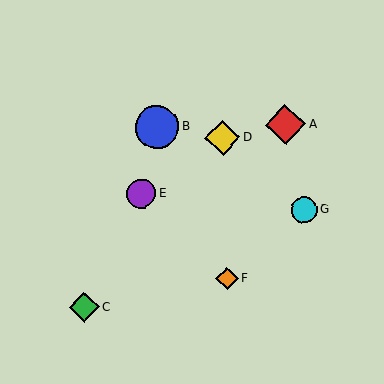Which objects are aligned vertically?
Objects D, F are aligned vertically.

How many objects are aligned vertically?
2 objects (D, F) are aligned vertically.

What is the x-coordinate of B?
Object B is at x≈157.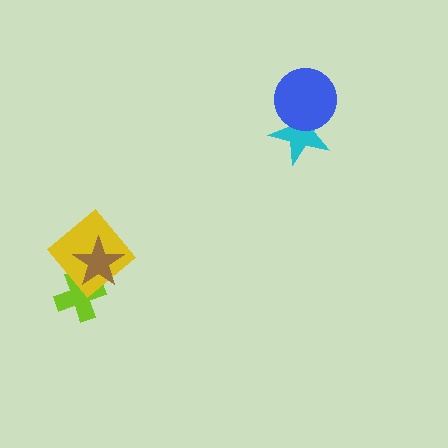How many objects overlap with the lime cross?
2 objects overlap with the lime cross.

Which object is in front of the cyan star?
The blue circle is in front of the cyan star.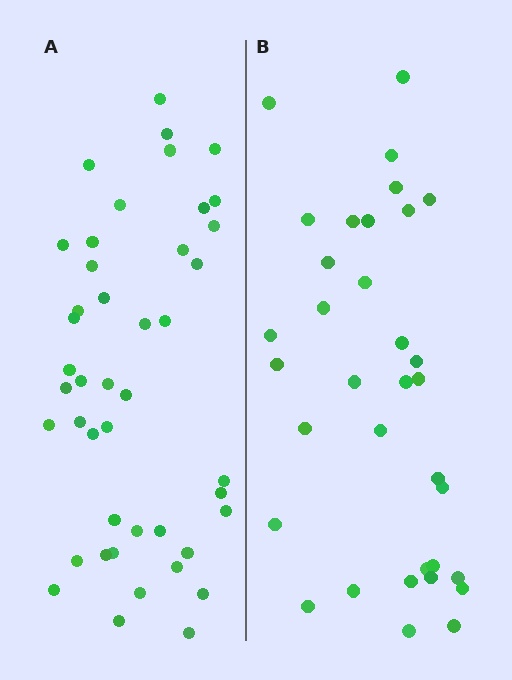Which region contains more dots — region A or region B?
Region A (the left region) has more dots.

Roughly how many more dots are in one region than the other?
Region A has roughly 10 or so more dots than region B.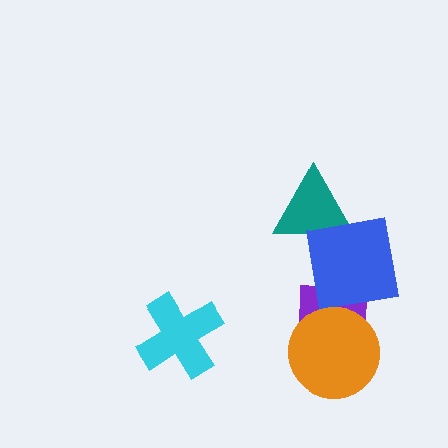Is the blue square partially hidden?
No, no other shape covers it.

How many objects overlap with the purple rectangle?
2 objects overlap with the purple rectangle.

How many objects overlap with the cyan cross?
0 objects overlap with the cyan cross.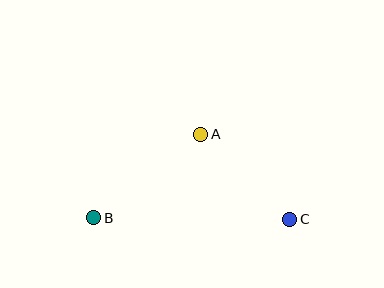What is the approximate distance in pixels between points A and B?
The distance between A and B is approximately 136 pixels.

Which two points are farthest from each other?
Points B and C are farthest from each other.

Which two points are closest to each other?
Points A and C are closest to each other.